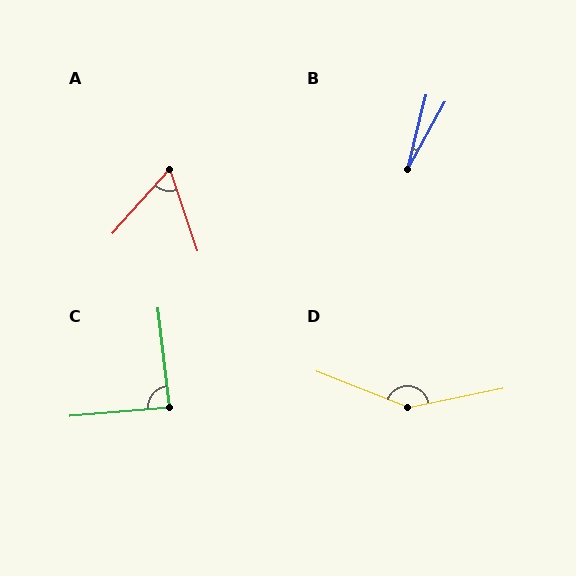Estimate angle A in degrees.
Approximately 60 degrees.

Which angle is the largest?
D, at approximately 147 degrees.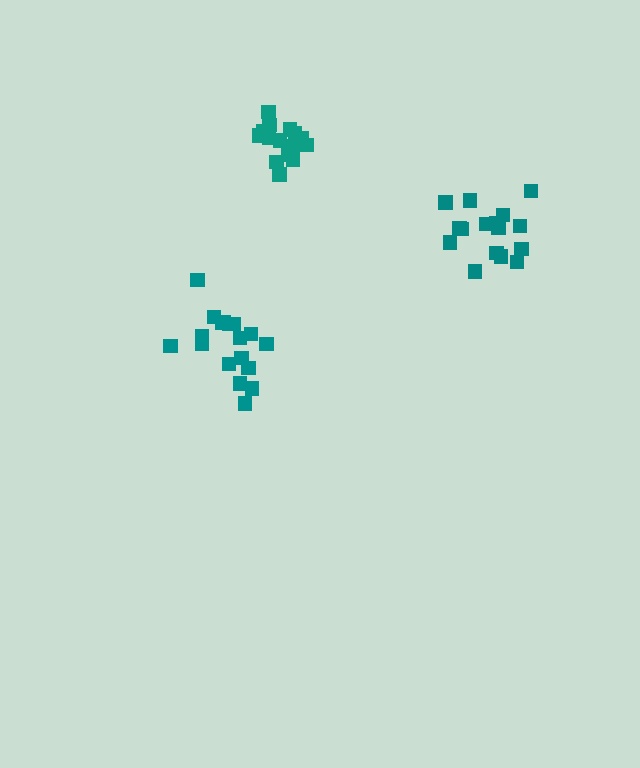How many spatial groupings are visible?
There are 3 spatial groupings.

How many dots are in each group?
Group 1: 16 dots, Group 2: 18 dots, Group 3: 16 dots (50 total).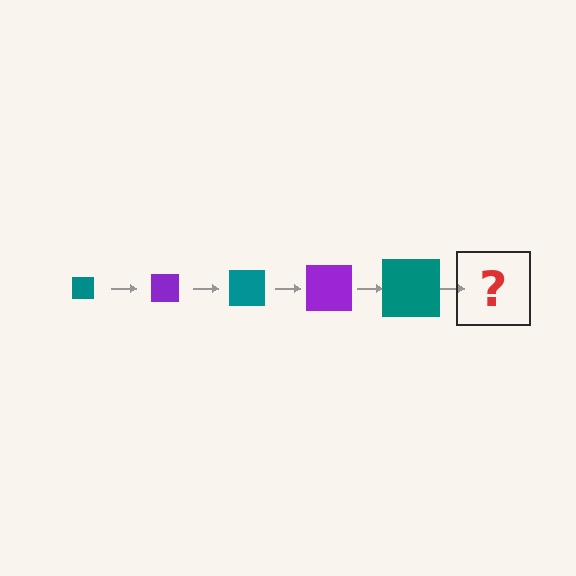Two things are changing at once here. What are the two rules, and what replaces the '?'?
The two rules are that the square grows larger each step and the color cycles through teal and purple. The '?' should be a purple square, larger than the previous one.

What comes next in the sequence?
The next element should be a purple square, larger than the previous one.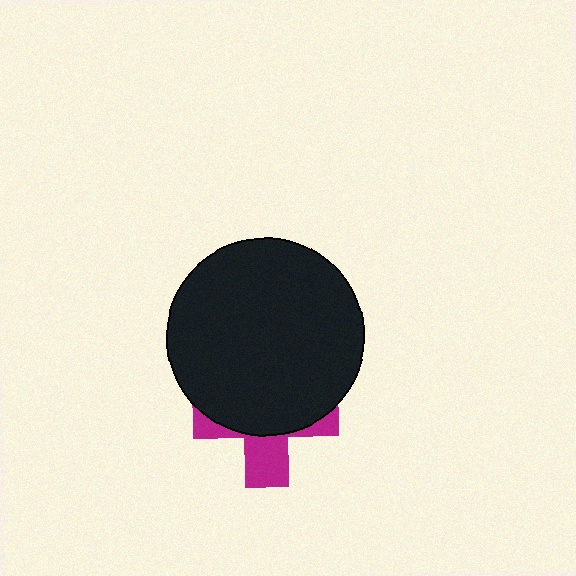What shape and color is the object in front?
The object in front is a black circle.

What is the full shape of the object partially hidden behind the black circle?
The partially hidden object is a magenta cross.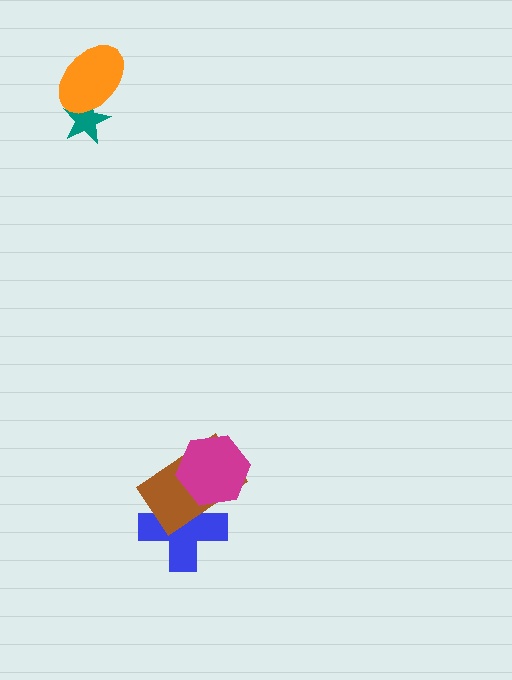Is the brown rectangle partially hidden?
Yes, it is partially covered by another shape.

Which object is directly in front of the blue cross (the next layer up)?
The brown rectangle is directly in front of the blue cross.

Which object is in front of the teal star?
The orange ellipse is in front of the teal star.